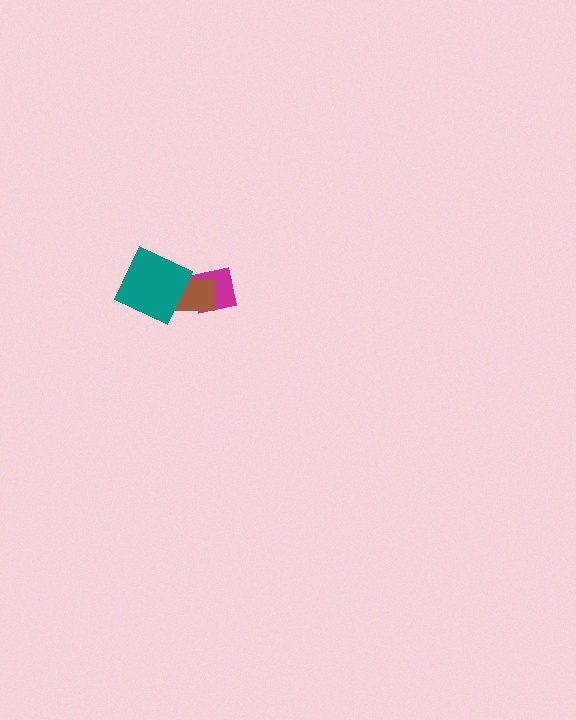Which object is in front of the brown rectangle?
The teal diamond is in front of the brown rectangle.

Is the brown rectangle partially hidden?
Yes, it is partially covered by another shape.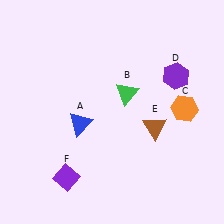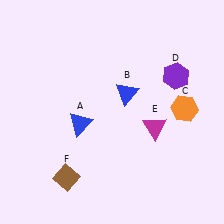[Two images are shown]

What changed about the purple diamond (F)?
In Image 1, F is purple. In Image 2, it changed to brown.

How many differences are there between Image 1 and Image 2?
There are 3 differences between the two images.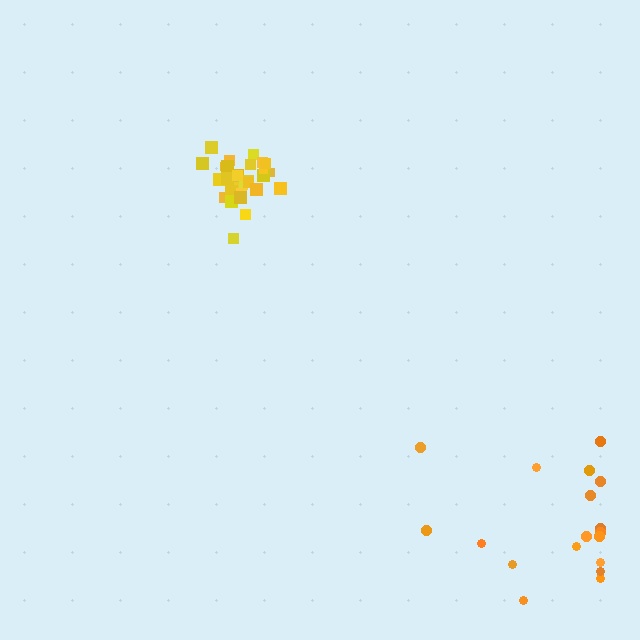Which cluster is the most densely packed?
Yellow.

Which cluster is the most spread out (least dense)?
Orange.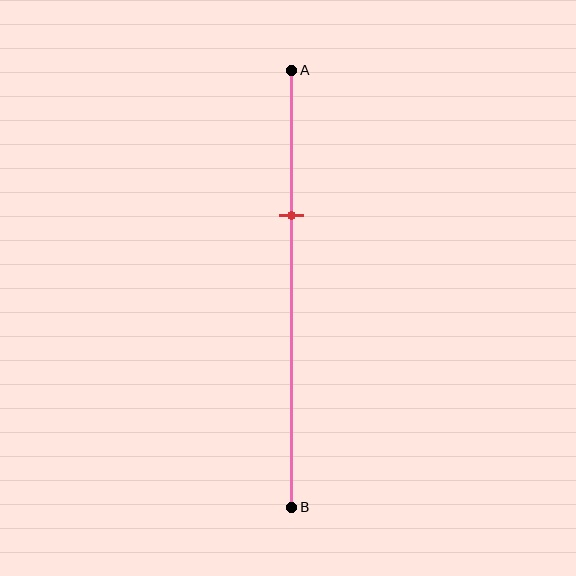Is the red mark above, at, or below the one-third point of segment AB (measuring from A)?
The red mark is approximately at the one-third point of segment AB.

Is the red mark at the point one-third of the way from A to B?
Yes, the mark is approximately at the one-third point.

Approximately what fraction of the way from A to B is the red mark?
The red mark is approximately 35% of the way from A to B.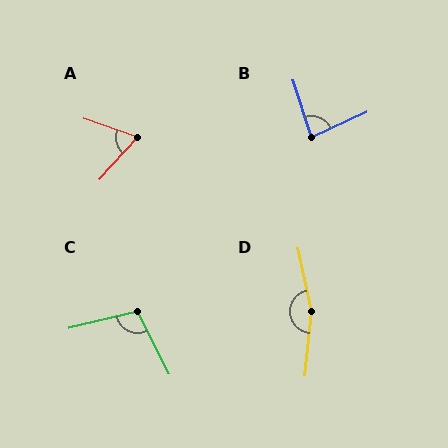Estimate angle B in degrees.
Approximately 83 degrees.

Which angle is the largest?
D, at approximately 162 degrees.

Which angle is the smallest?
A, at approximately 67 degrees.